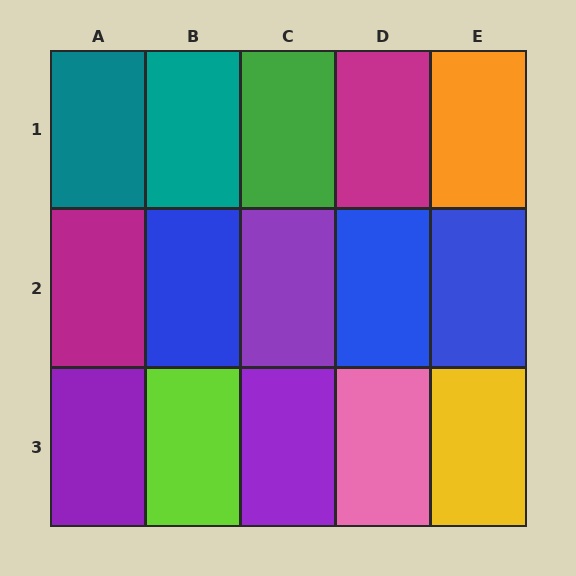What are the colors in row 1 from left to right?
Teal, teal, green, magenta, orange.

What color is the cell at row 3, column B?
Lime.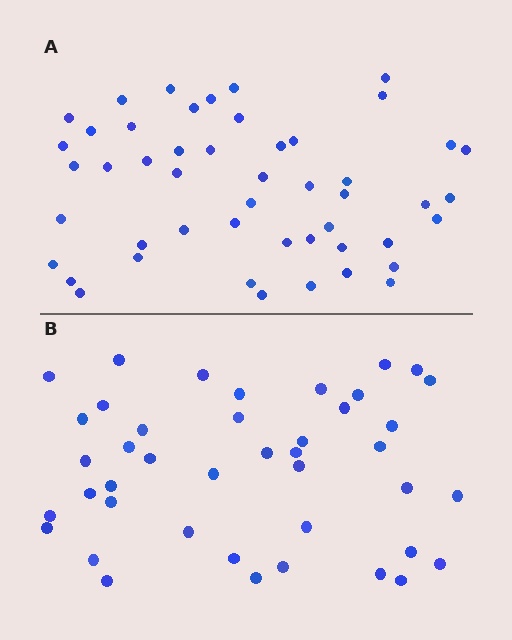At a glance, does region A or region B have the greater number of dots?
Region A (the top region) has more dots.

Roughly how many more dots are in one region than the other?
Region A has roughly 8 or so more dots than region B.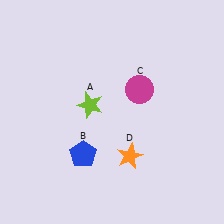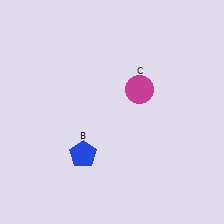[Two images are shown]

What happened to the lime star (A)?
The lime star (A) was removed in Image 2. It was in the top-left area of Image 1.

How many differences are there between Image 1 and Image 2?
There are 2 differences between the two images.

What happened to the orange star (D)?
The orange star (D) was removed in Image 2. It was in the bottom-right area of Image 1.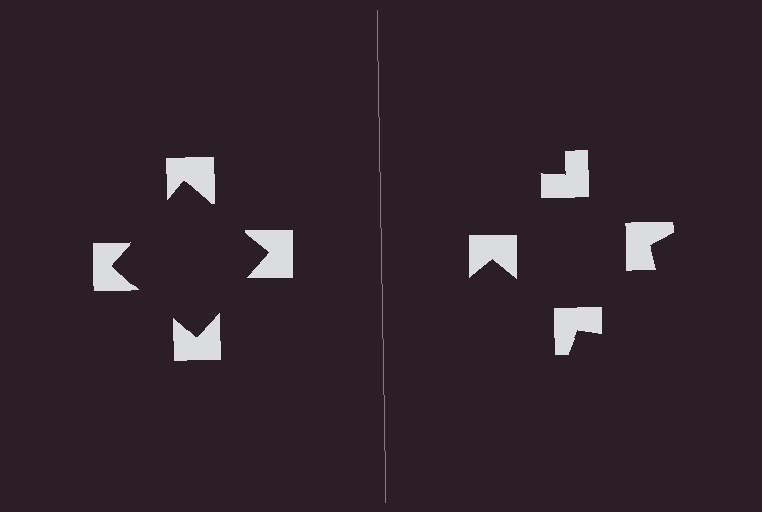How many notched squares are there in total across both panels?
8 — 4 on each side.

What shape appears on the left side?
An illusory square.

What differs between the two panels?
The notched squares are positioned identically on both sides; only the wedge orientations differ. On the left they align to a square; on the right they are misaligned.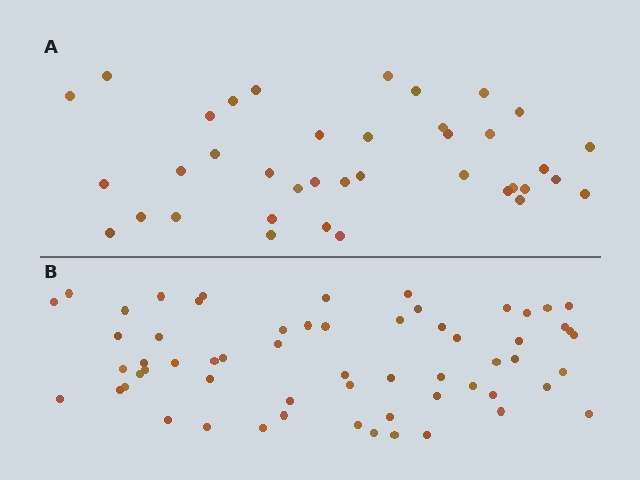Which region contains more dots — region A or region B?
Region B (the bottom region) has more dots.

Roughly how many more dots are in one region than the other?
Region B has approximately 20 more dots than region A.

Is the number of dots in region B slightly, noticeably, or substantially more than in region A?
Region B has substantially more. The ratio is roughly 1.6 to 1.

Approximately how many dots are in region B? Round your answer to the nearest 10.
About 60 dots.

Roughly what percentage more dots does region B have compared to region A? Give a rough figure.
About 60% more.